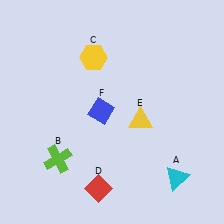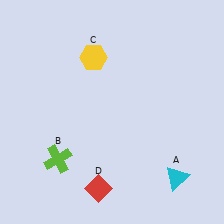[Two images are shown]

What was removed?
The yellow triangle (E), the blue diamond (F) were removed in Image 2.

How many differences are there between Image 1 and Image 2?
There are 2 differences between the two images.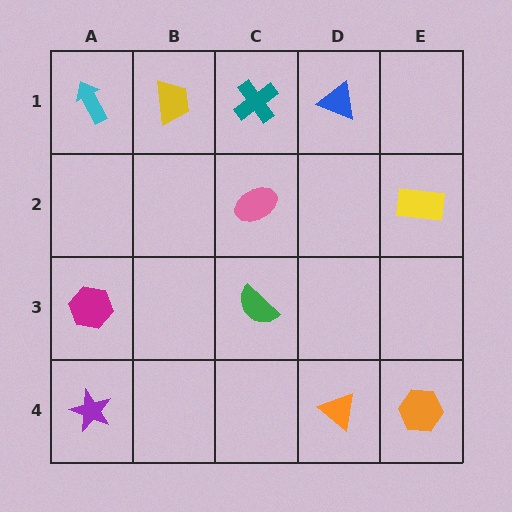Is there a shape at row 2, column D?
No, that cell is empty.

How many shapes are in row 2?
2 shapes.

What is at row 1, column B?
A yellow trapezoid.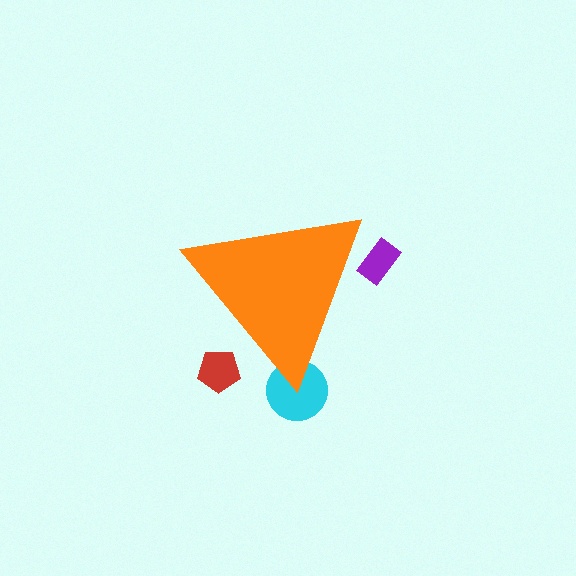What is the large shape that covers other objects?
An orange triangle.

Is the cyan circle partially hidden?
Yes, the cyan circle is partially hidden behind the orange triangle.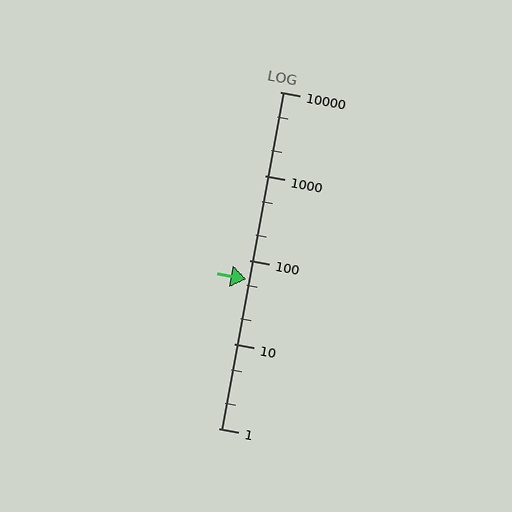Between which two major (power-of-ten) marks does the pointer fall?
The pointer is between 10 and 100.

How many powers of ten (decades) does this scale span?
The scale spans 4 decades, from 1 to 10000.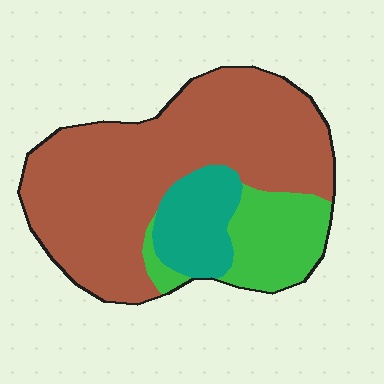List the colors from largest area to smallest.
From largest to smallest: brown, green, teal.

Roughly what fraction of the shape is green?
Green takes up about one fifth (1/5) of the shape.